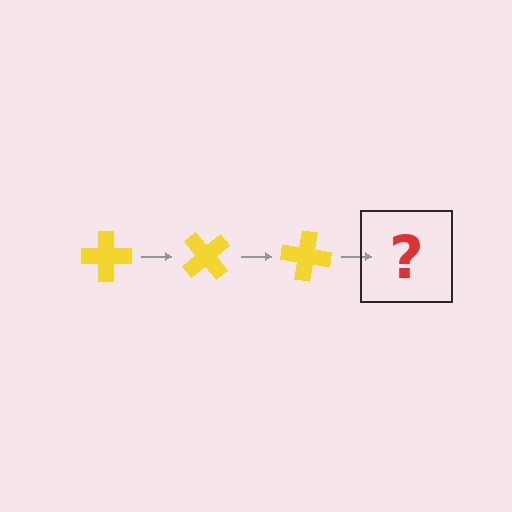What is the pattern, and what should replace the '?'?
The pattern is that the cross rotates 50 degrees each step. The '?' should be a yellow cross rotated 150 degrees.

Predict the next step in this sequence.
The next step is a yellow cross rotated 150 degrees.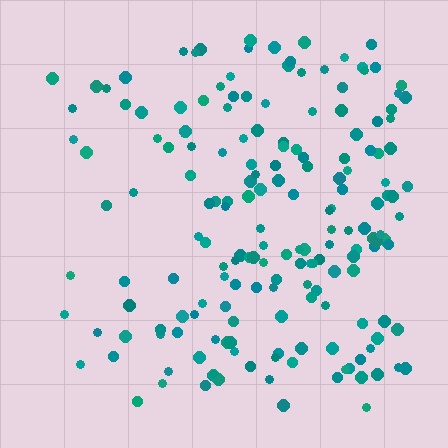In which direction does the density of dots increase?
From left to right, with the right side densest.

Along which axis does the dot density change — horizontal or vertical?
Horizontal.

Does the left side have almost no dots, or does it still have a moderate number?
Still a moderate number, just noticeably fewer than the right.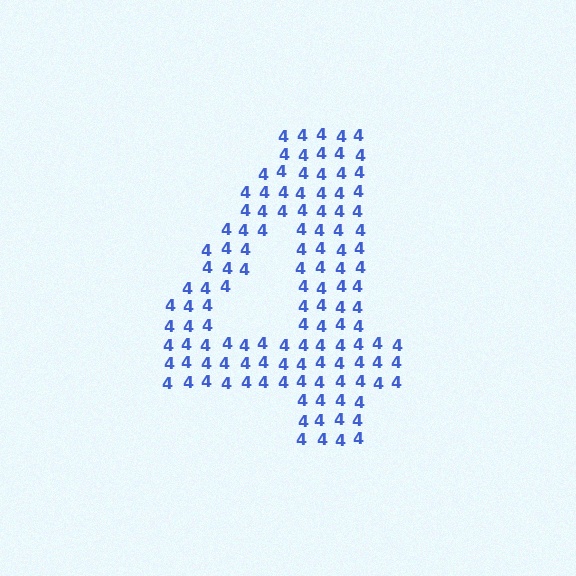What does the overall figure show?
The overall figure shows the digit 4.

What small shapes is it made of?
It is made of small digit 4's.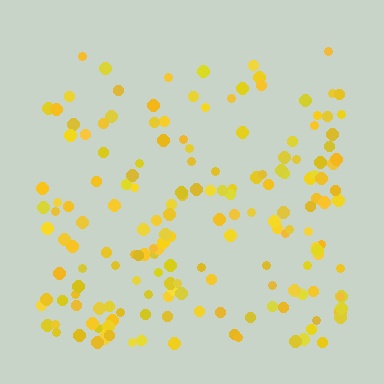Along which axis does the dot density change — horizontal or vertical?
Vertical.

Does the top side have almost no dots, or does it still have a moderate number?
Still a moderate number, just noticeably fewer than the bottom.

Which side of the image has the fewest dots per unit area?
The top.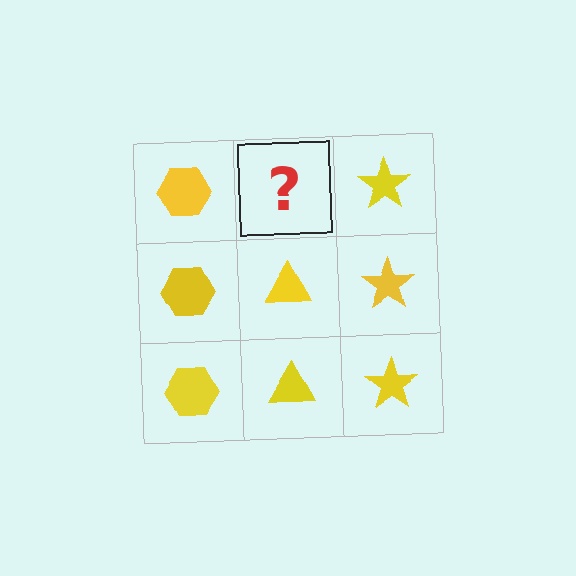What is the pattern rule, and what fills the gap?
The rule is that each column has a consistent shape. The gap should be filled with a yellow triangle.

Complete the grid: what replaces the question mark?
The question mark should be replaced with a yellow triangle.